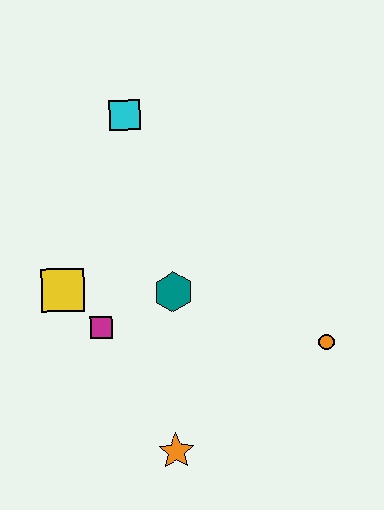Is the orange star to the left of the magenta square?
No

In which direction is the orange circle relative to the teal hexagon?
The orange circle is to the right of the teal hexagon.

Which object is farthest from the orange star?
The cyan square is farthest from the orange star.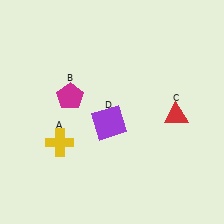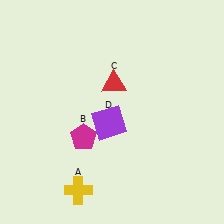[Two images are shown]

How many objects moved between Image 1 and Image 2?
3 objects moved between the two images.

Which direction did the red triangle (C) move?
The red triangle (C) moved left.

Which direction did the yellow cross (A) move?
The yellow cross (A) moved down.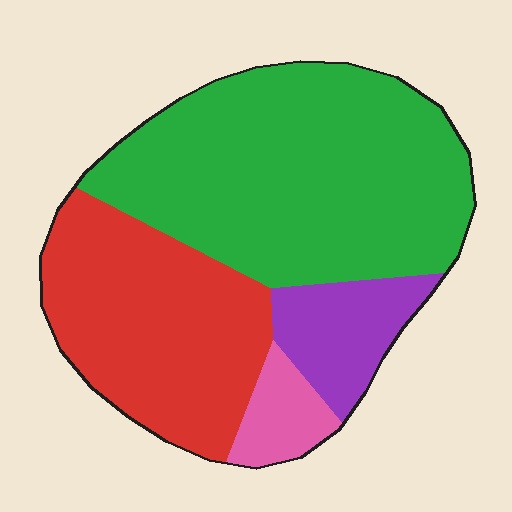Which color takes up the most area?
Green, at roughly 50%.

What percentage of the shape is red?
Red takes up between a sixth and a third of the shape.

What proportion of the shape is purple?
Purple takes up less than a quarter of the shape.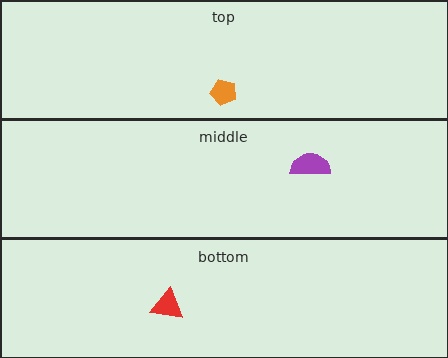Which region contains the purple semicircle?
The middle region.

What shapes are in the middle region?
The purple semicircle.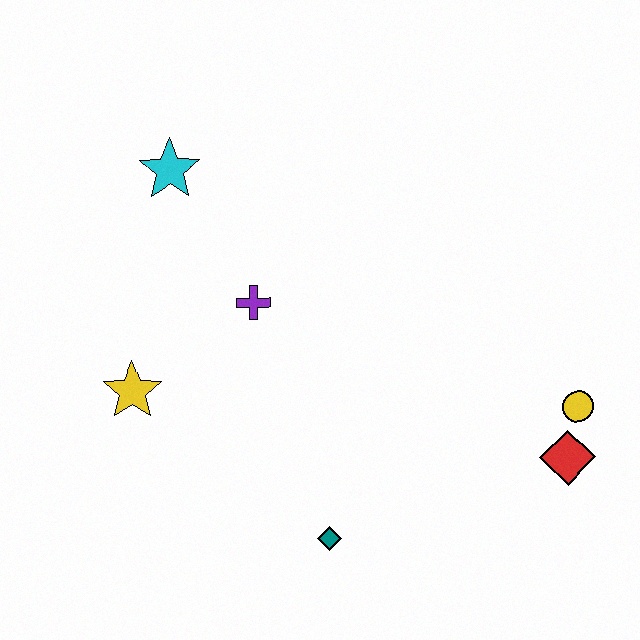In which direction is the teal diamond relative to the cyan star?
The teal diamond is below the cyan star.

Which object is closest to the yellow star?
The purple cross is closest to the yellow star.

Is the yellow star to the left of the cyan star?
Yes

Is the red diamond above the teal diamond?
Yes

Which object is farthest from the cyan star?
The red diamond is farthest from the cyan star.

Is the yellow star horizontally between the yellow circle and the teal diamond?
No